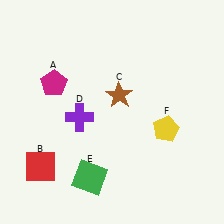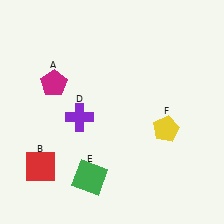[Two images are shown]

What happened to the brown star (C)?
The brown star (C) was removed in Image 2. It was in the top-right area of Image 1.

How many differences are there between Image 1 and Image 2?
There is 1 difference between the two images.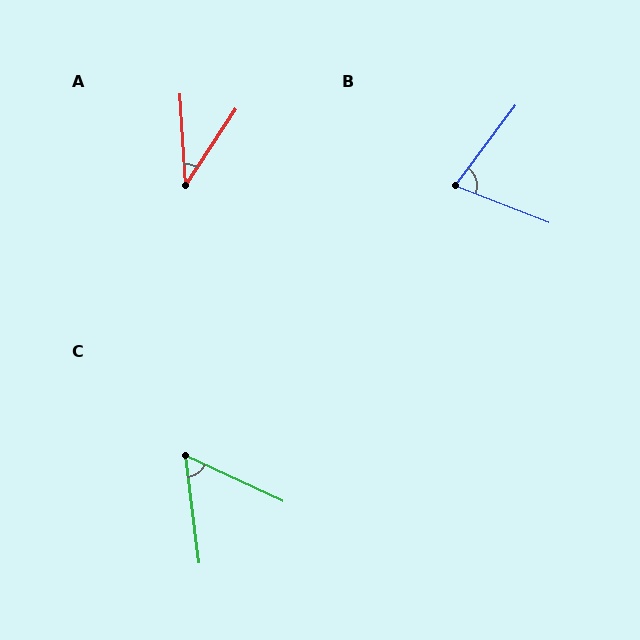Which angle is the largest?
B, at approximately 74 degrees.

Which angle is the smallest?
A, at approximately 37 degrees.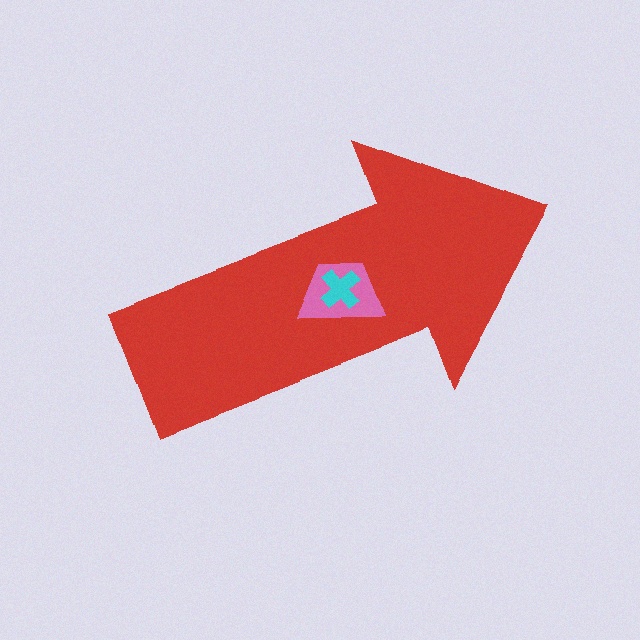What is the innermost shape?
The cyan cross.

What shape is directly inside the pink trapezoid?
The cyan cross.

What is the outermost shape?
The red arrow.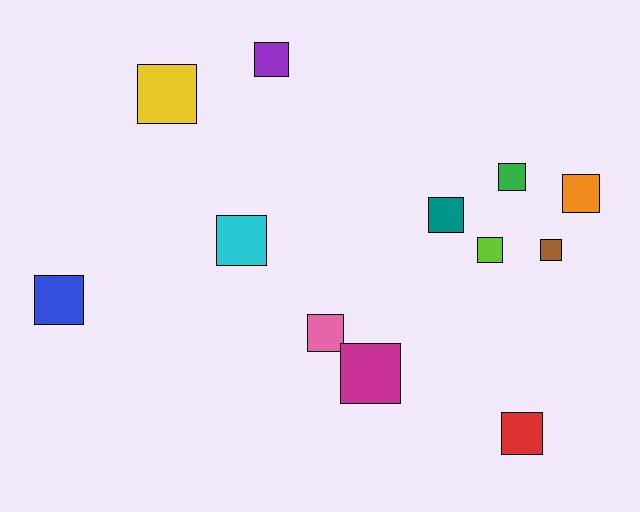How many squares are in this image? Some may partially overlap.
There are 12 squares.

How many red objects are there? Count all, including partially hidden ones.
There is 1 red object.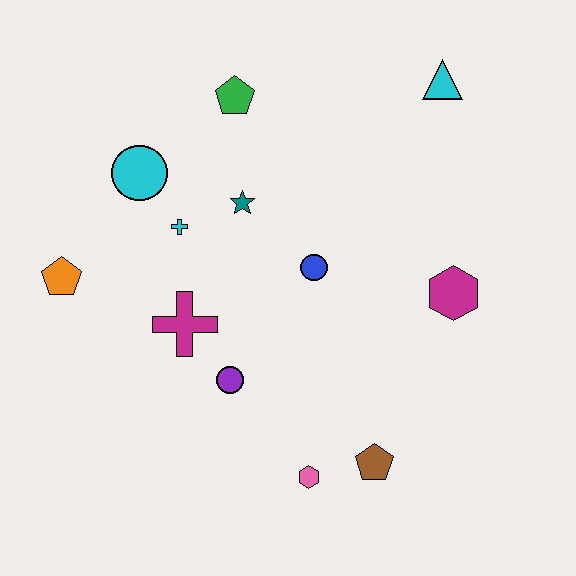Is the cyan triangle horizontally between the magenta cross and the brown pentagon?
No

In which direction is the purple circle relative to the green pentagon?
The purple circle is below the green pentagon.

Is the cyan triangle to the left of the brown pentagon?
No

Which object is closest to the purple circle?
The magenta cross is closest to the purple circle.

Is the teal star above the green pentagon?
No